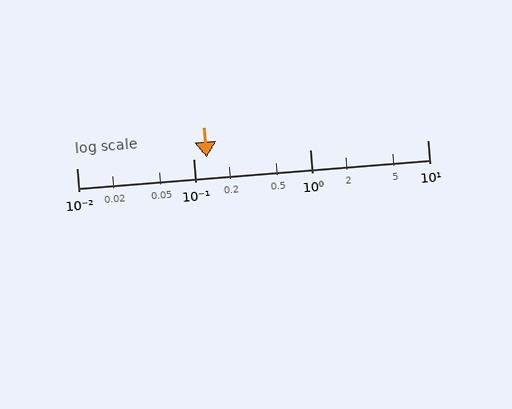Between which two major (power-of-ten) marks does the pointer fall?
The pointer is between 0.1 and 1.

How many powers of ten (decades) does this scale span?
The scale spans 3 decades, from 0.01 to 10.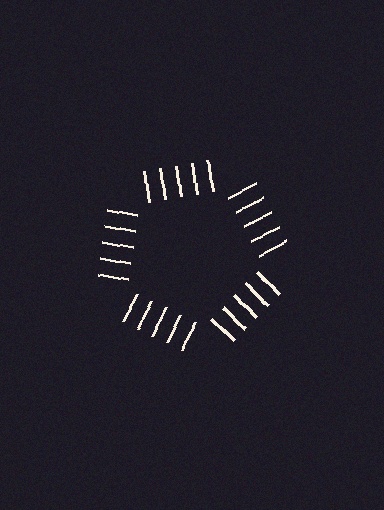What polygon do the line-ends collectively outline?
An illusory pentagon — the line segments terminate on its edges but no continuous stroke is drawn.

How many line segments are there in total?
25 — 5 along each of the 5 edges.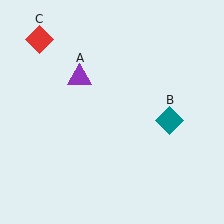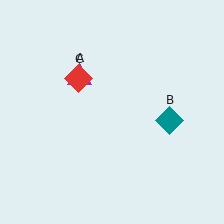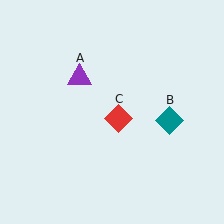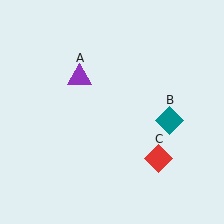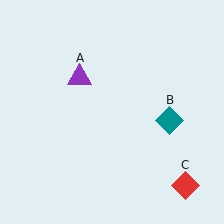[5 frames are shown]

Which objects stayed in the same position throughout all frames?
Purple triangle (object A) and teal diamond (object B) remained stationary.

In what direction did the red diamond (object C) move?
The red diamond (object C) moved down and to the right.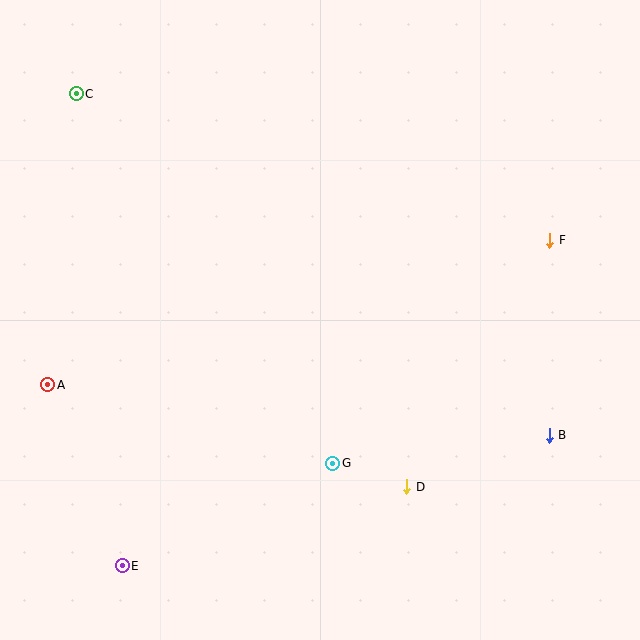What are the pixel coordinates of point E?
Point E is at (122, 566).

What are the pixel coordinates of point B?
Point B is at (549, 435).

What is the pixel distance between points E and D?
The distance between E and D is 295 pixels.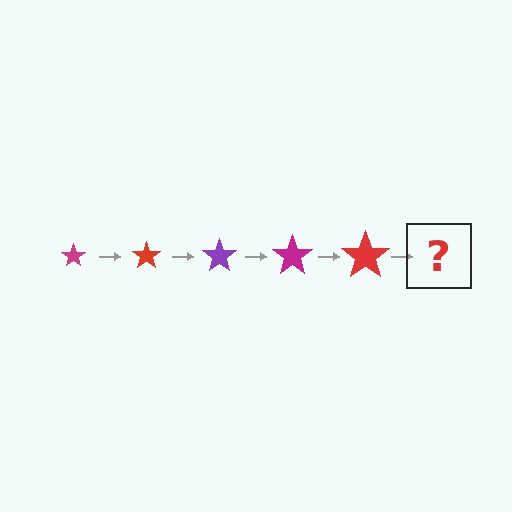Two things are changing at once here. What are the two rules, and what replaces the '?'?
The two rules are that the star grows larger each step and the color cycles through magenta, red, and purple. The '?' should be a purple star, larger than the previous one.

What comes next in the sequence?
The next element should be a purple star, larger than the previous one.